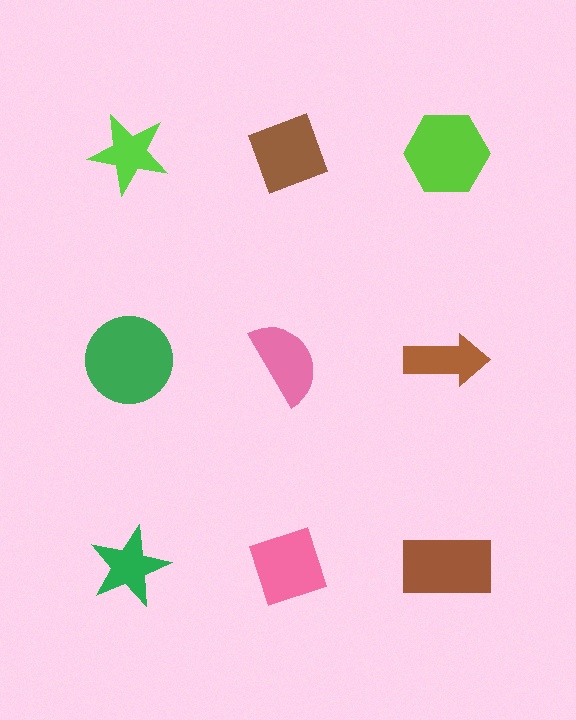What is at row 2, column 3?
A brown arrow.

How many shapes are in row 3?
3 shapes.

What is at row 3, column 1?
A green star.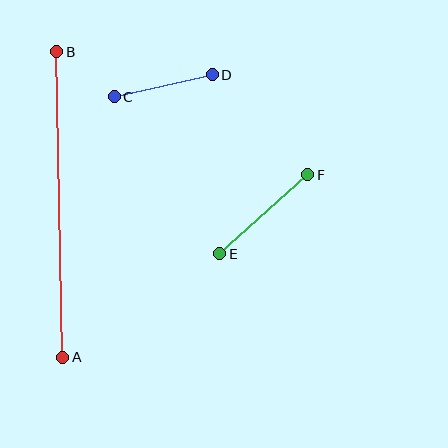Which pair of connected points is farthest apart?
Points A and B are farthest apart.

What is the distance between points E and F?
The distance is approximately 118 pixels.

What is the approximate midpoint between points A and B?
The midpoint is at approximately (60, 205) pixels.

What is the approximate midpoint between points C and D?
The midpoint is at approximately (163, 86) pixels.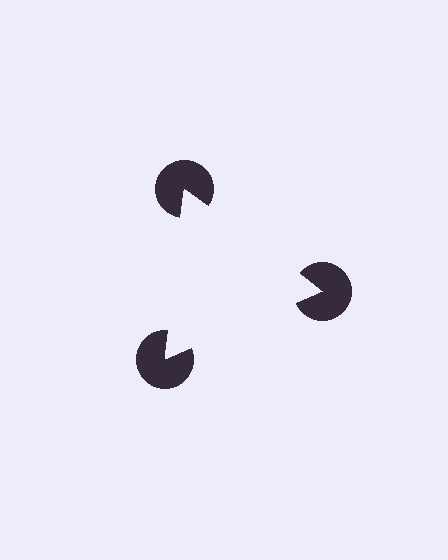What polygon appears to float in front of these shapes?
An illusory triangle — its edges are inferred from the aligned wedge cuts in the pac-man discs, not physically drawn.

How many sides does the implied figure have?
3 sides.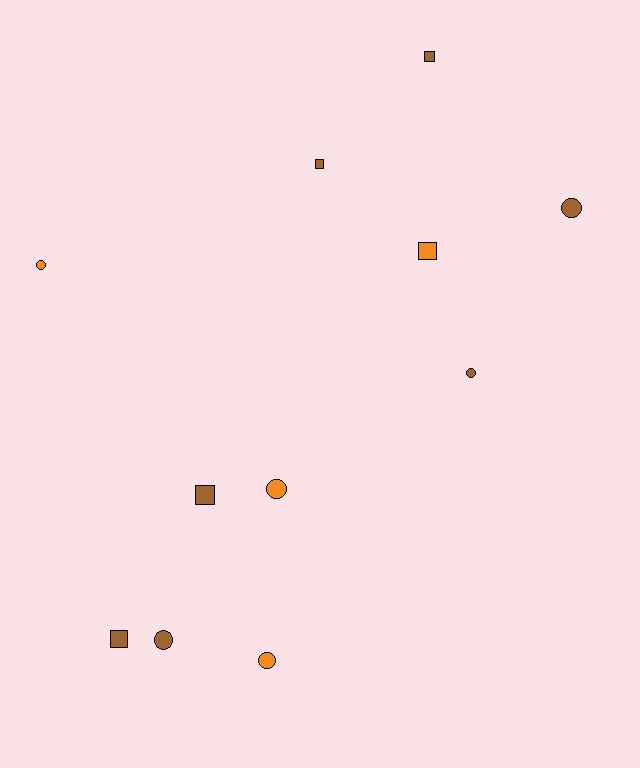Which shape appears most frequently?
Circle, with 6 objects.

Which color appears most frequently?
Brown, with 7 objects.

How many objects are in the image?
There are 11 objects.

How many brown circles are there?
There are 3 brown circles.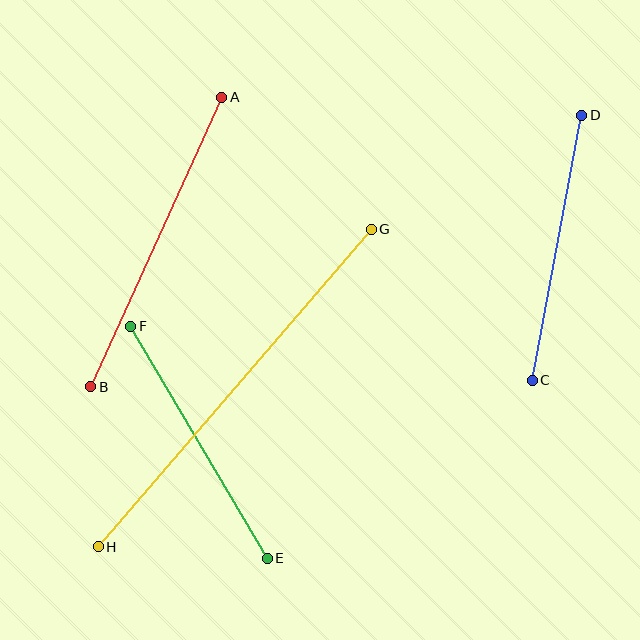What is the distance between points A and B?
The distance is approximately 317 pixels.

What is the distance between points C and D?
The distance is approximately 269 pixels.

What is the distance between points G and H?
The distance is approximately 419 pixels.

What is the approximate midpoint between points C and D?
The midpoint is at approximately (557, 248) pixels.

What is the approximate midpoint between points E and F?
The midpoint is at approximately (199, 442) pixels.